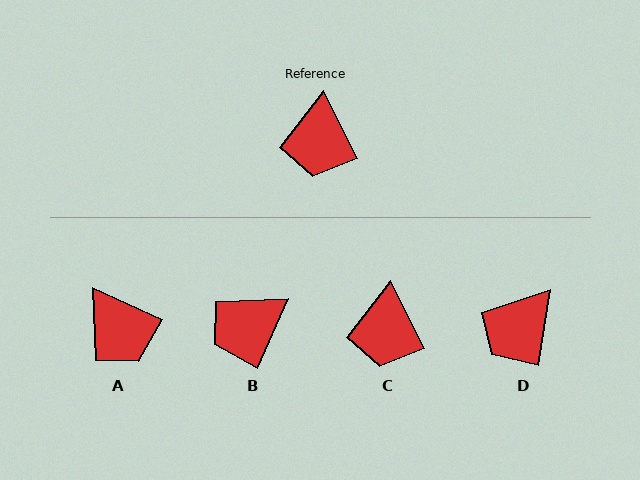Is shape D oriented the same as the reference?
No, it is off by about 35 degrees.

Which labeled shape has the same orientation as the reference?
C.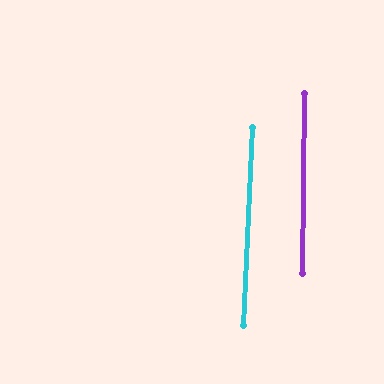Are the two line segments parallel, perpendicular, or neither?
Parallel — their directions differ by only 1.9°.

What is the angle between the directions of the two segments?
Approximately 2 degrees.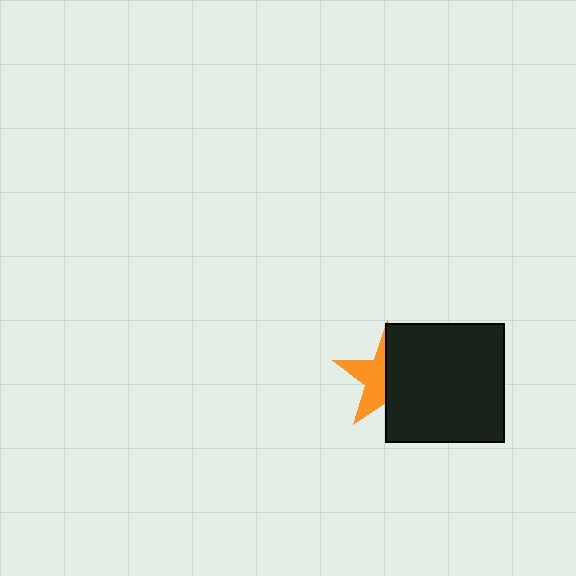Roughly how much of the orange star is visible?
About half of it is visible (roughly 46%).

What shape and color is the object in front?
The object in front is a black square.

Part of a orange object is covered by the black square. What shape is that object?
It is a star.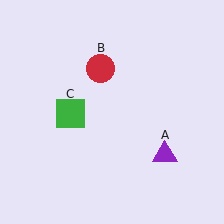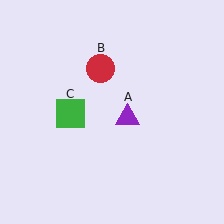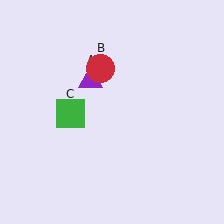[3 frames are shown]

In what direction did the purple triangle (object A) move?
The purple triangle (object A) moved up and to the left.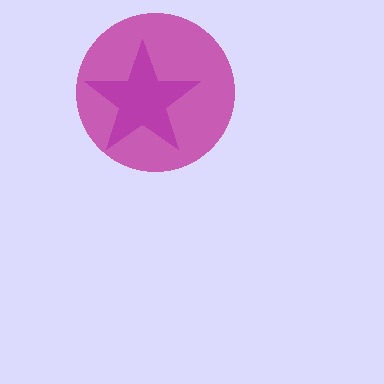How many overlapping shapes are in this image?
There are 2 overlapping shapes in the image.